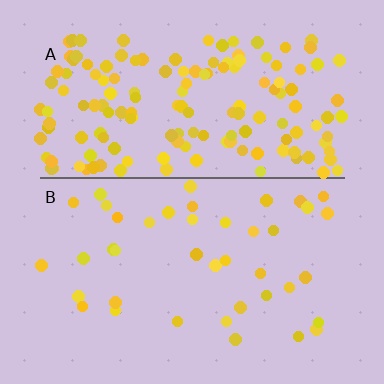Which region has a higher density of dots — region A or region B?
A (the top).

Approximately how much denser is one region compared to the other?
Approximately 3.8× — region A over region B.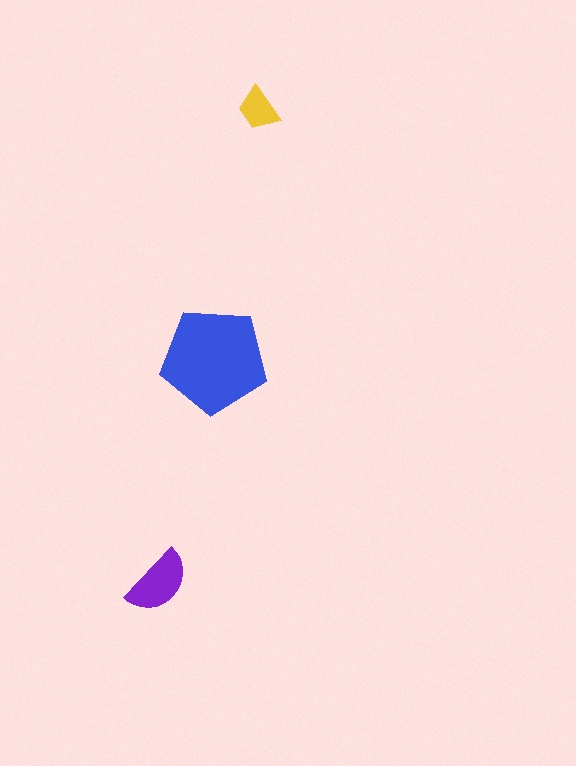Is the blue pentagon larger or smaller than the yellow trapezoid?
Larger.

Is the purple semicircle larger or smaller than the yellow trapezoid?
Larger.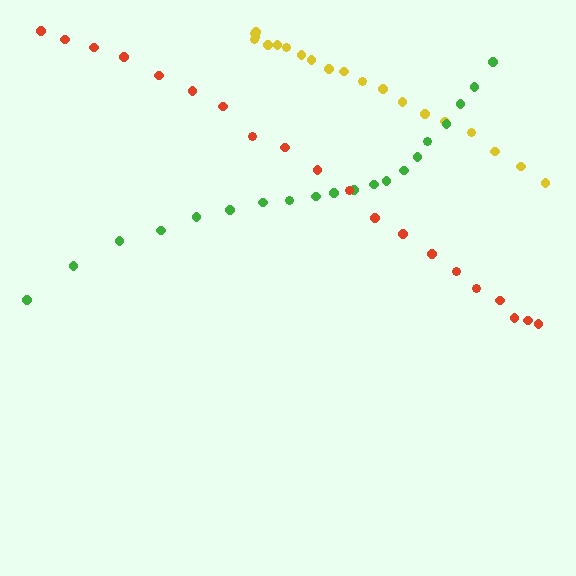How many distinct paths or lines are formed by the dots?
There are 3 distinct paths.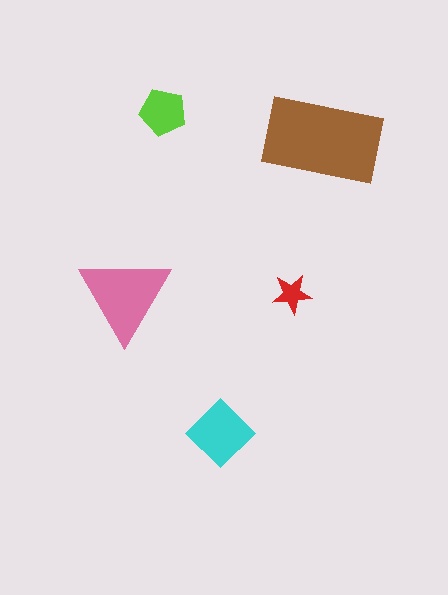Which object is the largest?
The brown rectangle.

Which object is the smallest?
The red star.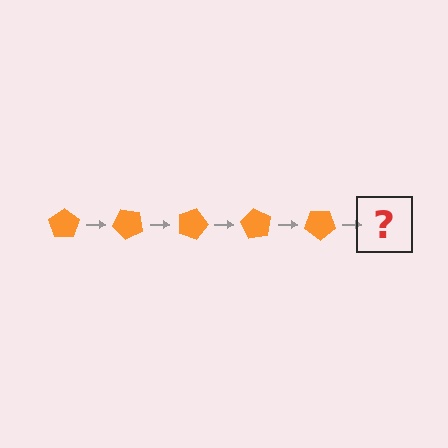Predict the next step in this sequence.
The next step is an orange pentagon rotated 225 degrees.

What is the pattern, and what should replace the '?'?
The pattern is that the pentagon rotates 45 degrees each step. The '?' should be an orange pentagon rotated 225 degrees.